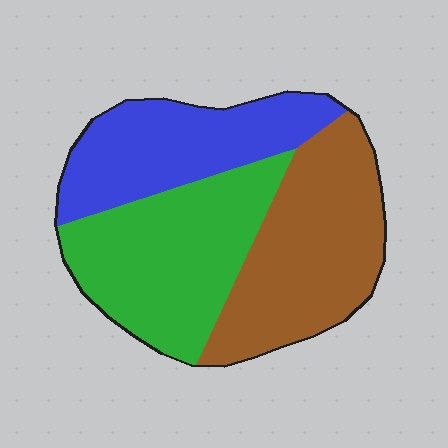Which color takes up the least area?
Blue, at roughly 30%.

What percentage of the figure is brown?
Brown covers around 35% of the figure.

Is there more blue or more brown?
Brown.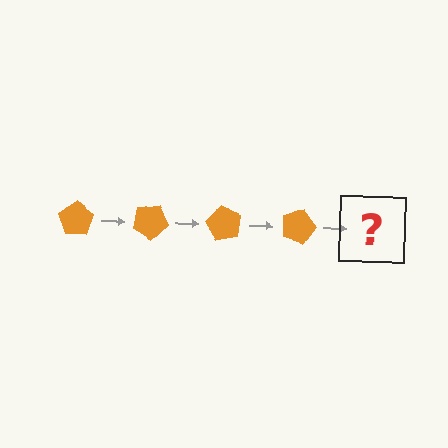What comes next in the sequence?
The next element should be an orange pentagon rotated 120 degrees.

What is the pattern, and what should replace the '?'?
The pattern is that the pentagon rotates 30 degrees each step. The '?' should be an orange pentagon rotated 120 degrees.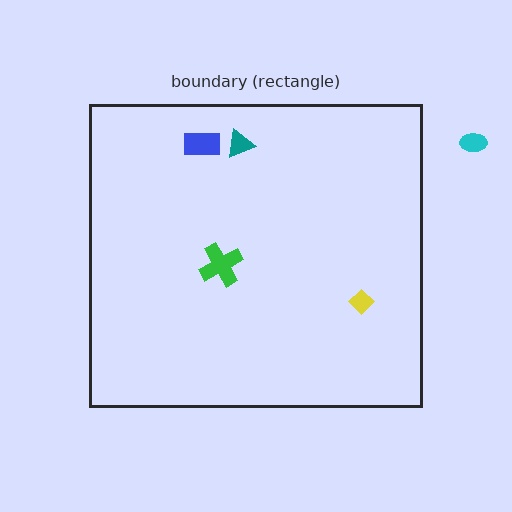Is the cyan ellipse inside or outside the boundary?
Outside.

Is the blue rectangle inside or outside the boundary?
Inside.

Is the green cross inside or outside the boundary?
Inside.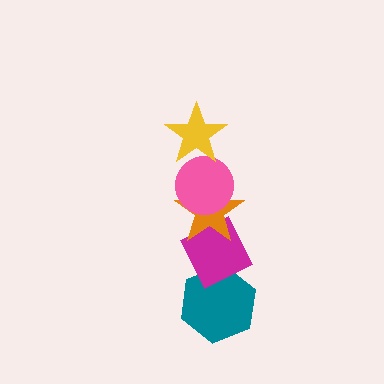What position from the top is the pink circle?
The pink circle is 2nd from the top.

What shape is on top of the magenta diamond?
The orange star is on top of the magenta diamond.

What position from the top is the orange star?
The orange star is 3rd from the top.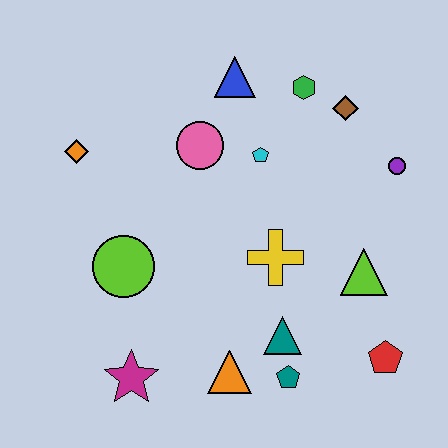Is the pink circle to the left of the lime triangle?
Yes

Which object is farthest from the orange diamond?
The red pentagon is farthest from the orange diamond.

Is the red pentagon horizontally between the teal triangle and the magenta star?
No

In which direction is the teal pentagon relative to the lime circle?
The teal pentagon is to the right of the lime circle.